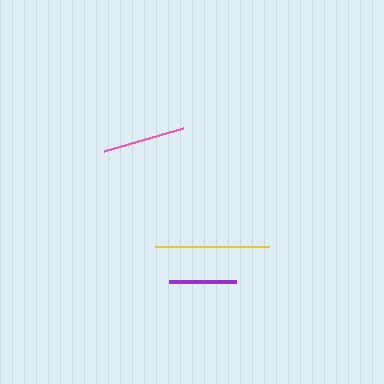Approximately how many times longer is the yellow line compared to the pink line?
The yellow line is approximately 1.4 times the length of the pink line.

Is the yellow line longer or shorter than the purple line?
The yellow line is longer than the purple line.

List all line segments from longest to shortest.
From longest to shortest: yellow, pink, purple.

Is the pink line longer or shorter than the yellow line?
The yellow line is longer than the pink line.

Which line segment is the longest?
The yellow line is the longest at approximately 114 pixels.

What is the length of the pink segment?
The pink segment is approximately 82 pixels long.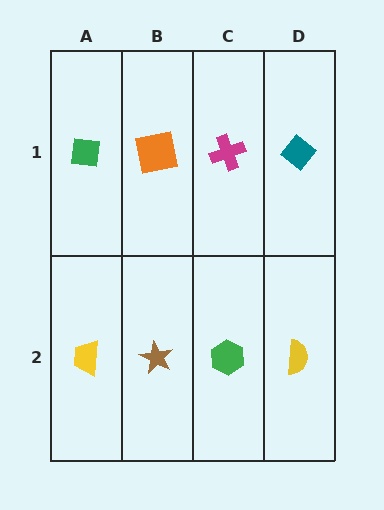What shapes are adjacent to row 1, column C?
A green hexagon (row 2, column C), an orange square (row 1, column B), a teal diamond (row 1, column D).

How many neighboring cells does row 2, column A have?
2.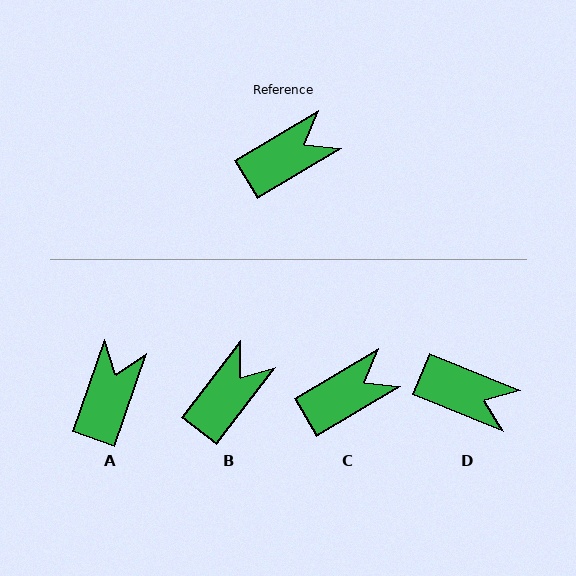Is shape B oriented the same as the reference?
No, it is off by about 22 degrees.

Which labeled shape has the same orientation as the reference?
C.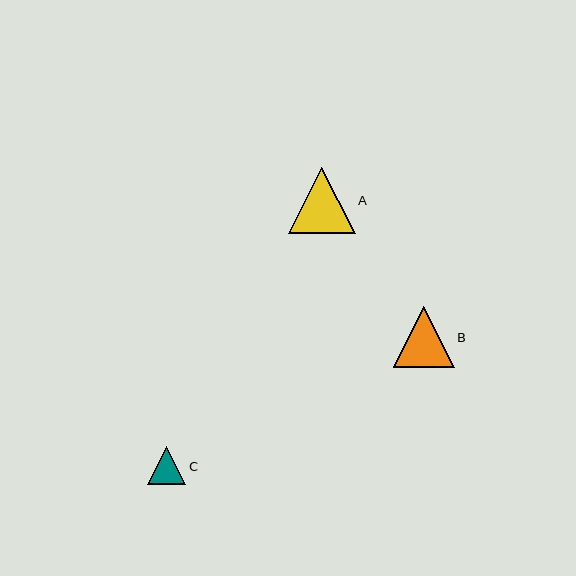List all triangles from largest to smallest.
From largest to smallest: A, B, C.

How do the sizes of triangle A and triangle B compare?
Triangle A and triangle B are approximately the same size.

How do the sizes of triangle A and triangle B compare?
Triangle A and triangle B are approximately the same size.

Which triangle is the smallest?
Triangle C is the smallest with a size of approximately 38 pixels.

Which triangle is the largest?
Triangle A is the largest with a size of approximately 66 pixels.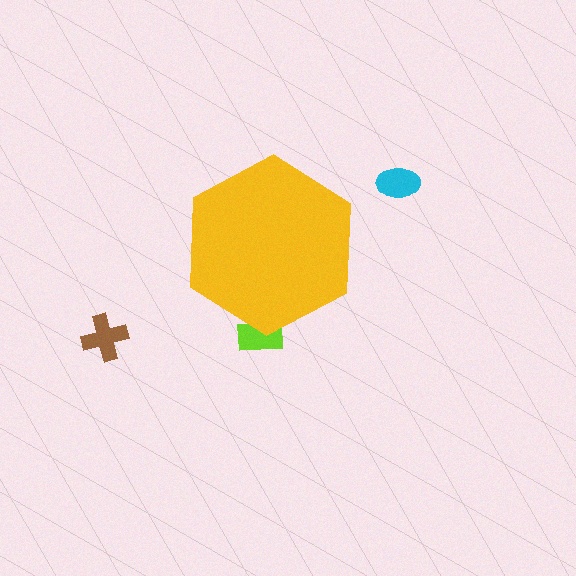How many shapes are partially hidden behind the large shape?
1 shape is partially hidden.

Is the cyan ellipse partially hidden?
No, the cyan ellipse is fully visible.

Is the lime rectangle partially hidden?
Yes, the lime rectangle is partially hidden behind the yellow hexagon.